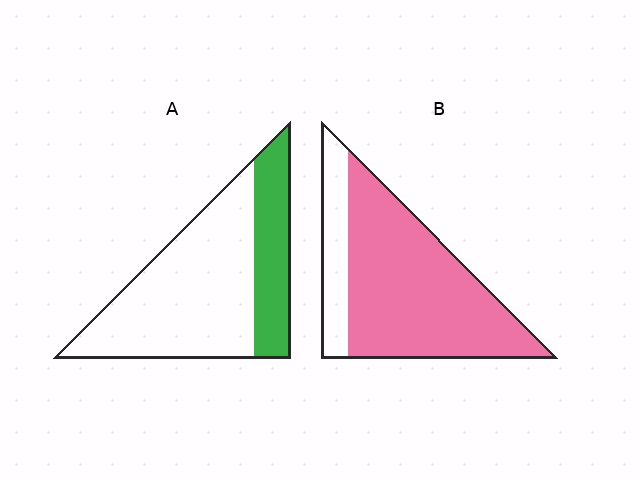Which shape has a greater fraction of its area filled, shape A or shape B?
Shape B.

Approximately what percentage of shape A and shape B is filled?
A is approximately 30% and B is approximately 80%.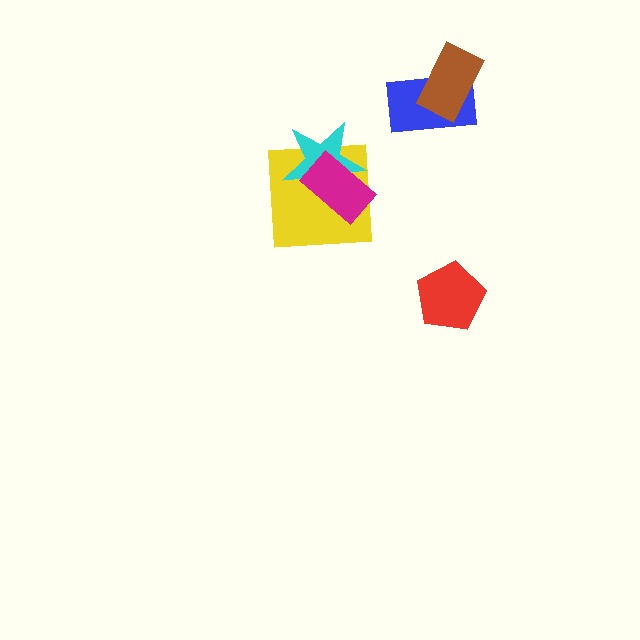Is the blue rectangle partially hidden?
Yes, it is partially covered by another shape.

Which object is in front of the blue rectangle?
The brown rectangle is in front of the blue rectangle.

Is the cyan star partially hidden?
Yes, it is partially covered by another shape.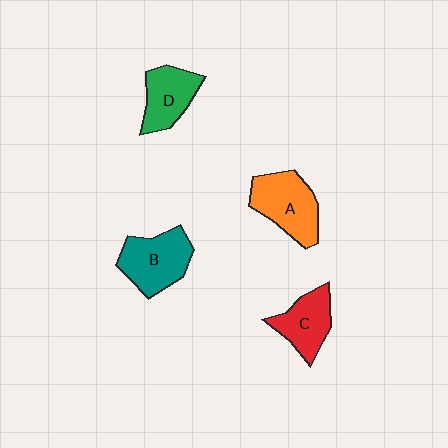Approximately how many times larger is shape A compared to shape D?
Approximately 1.3 times.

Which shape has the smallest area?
Shape C (red).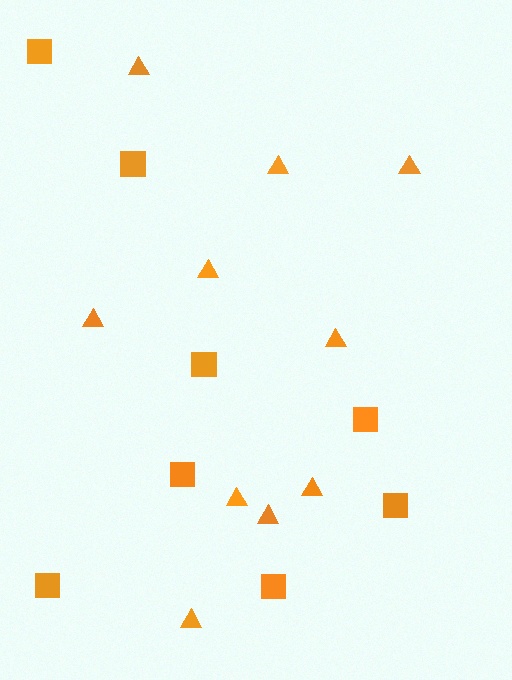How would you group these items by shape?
There are 2 groups: one group of triangles (10) and one group of squares (8).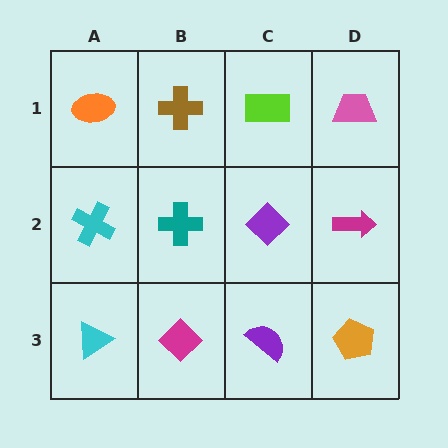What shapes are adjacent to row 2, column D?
A pink trapezoid (row 1, column D), an orange pentagon (row 3, column D), a purple diamond (row 2, column C).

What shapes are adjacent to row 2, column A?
An orange ellipse (row 1, column A), a cyan triangle (row 3, column A), a teal cross (row 2, column B).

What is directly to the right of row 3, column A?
A magenta diamond.